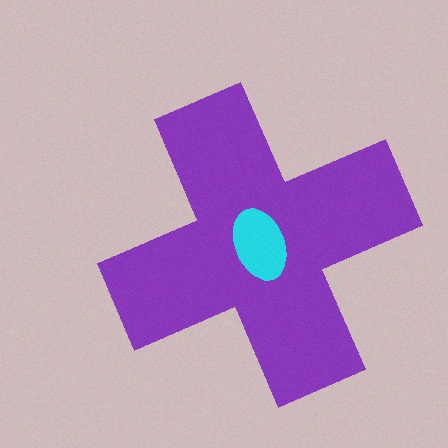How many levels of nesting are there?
2.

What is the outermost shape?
The purple cross.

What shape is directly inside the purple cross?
The cyan ellipse.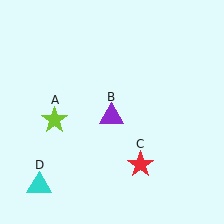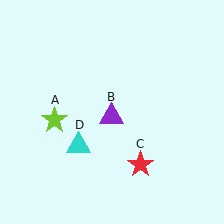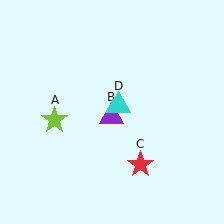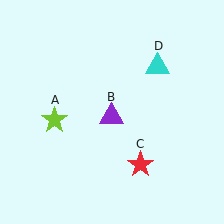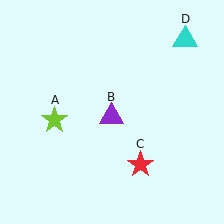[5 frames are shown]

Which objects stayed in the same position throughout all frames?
Lime star (object A) and purple triangle (object B) and red star (object C) remained stationary.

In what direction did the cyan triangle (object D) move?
The cyan triangle (object D) moved up and to the right.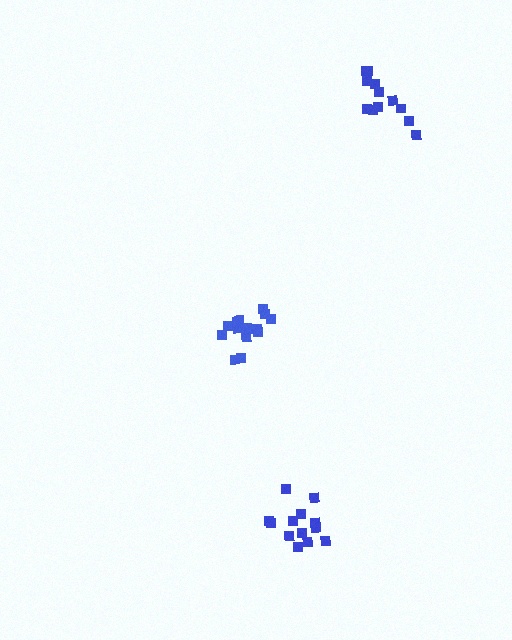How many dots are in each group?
Group 1: 12 dots, Group 2: 13 dots, Group 3: 16 dots (41 total).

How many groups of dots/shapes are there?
There are 3 groups.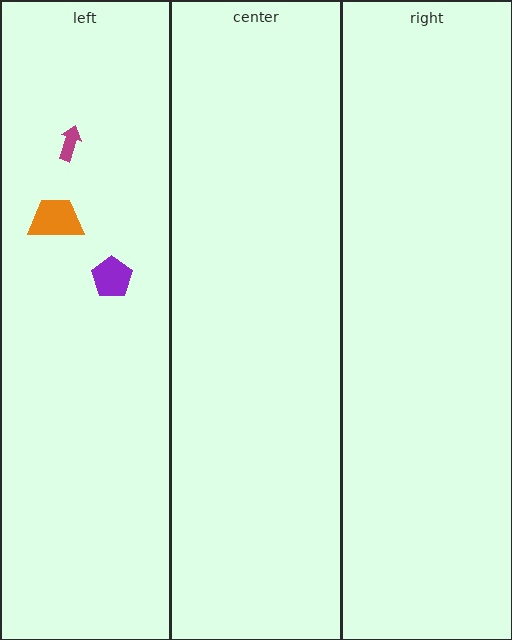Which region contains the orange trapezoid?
The left region.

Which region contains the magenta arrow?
The left region.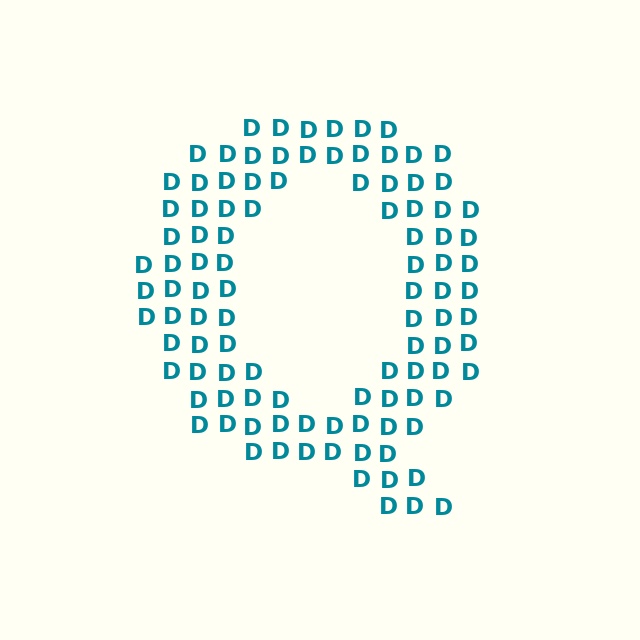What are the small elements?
The small elements are letter D's.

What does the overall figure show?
The overall figure shows the letter Q.